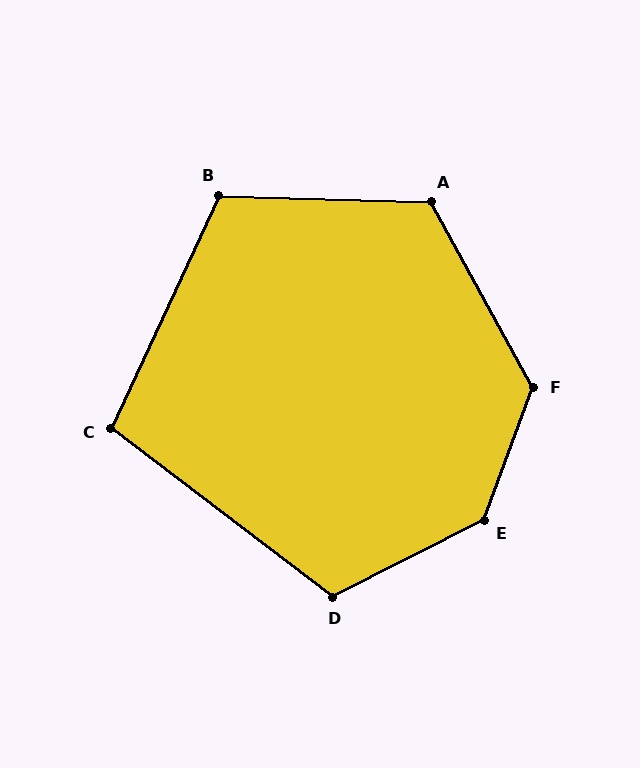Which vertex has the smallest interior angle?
C, at approximately 102 degrees.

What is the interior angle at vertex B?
Approximately 113 degrees (obtuse).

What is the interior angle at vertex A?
Approximately 120 degrees (obtuse).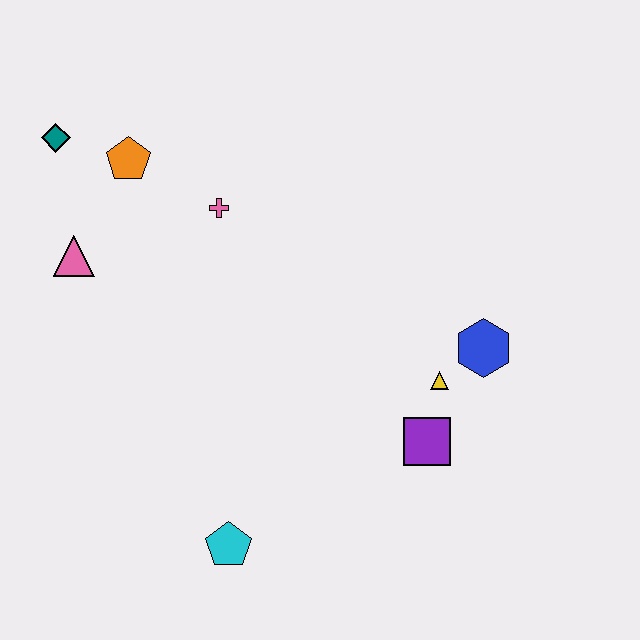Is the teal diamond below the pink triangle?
No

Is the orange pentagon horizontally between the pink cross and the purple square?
No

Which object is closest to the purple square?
The yellow triangle is closest to the purple square.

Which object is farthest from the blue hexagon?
The teal diamond is farthest from the blue hexagon.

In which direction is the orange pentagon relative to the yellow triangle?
The orange pentagon is to the left of the yellow triangle.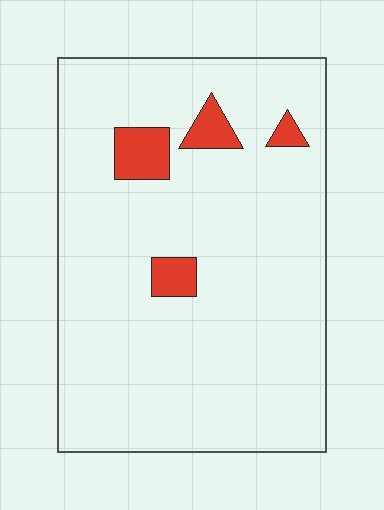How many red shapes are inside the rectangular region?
4.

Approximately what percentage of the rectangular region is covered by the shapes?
Approximately 5%.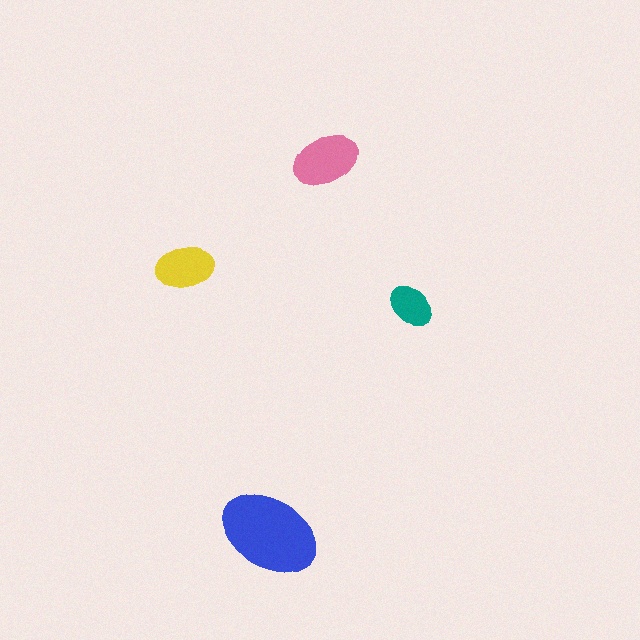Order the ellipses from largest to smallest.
the blue one, the pink one, the yellow one, the teal one.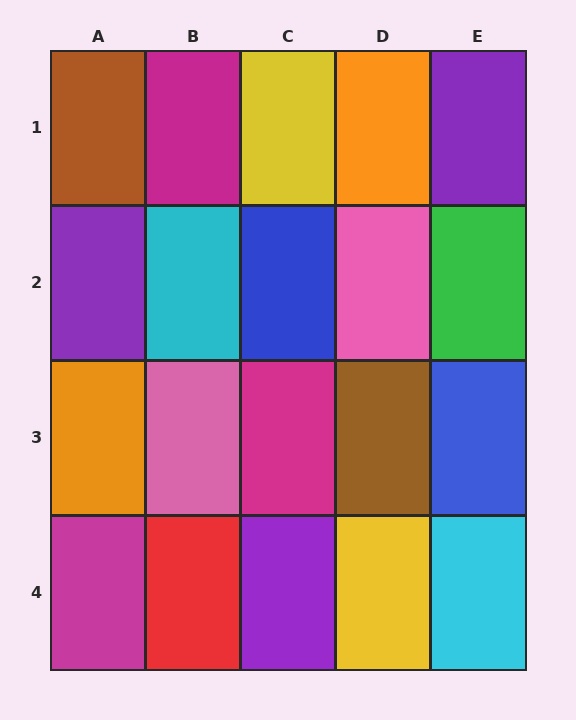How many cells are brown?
2 cells are brown.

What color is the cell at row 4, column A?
Magenta.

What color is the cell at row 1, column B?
Magenta.